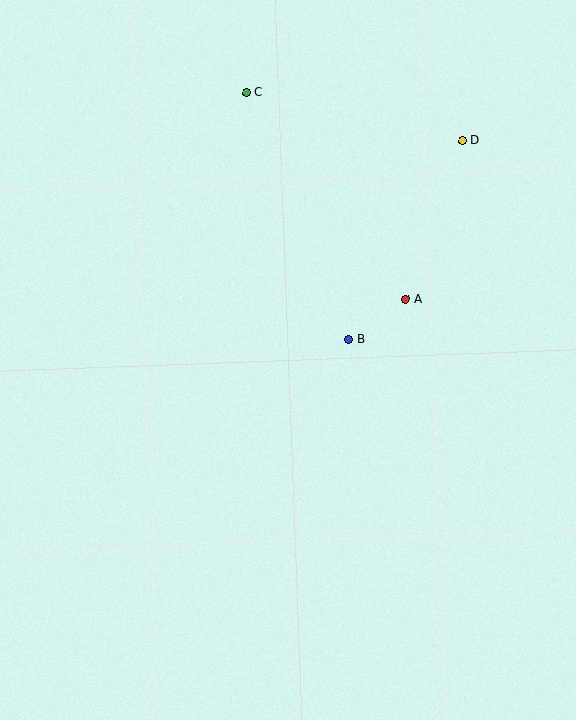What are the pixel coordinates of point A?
Point A is at (406, 299).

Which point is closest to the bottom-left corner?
Point B is closest to the bottom-left corner.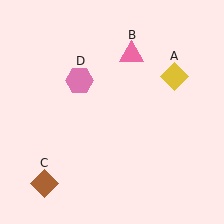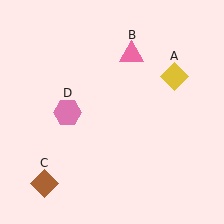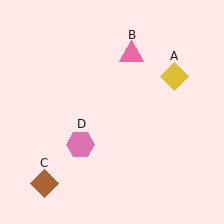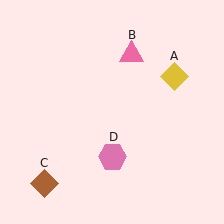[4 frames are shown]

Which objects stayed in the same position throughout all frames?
Yellow diamond (object A) and pink triangle (object B) and brown diamond (object C) remained stationary.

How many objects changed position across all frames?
1 object changed position: pink hexagon (object D).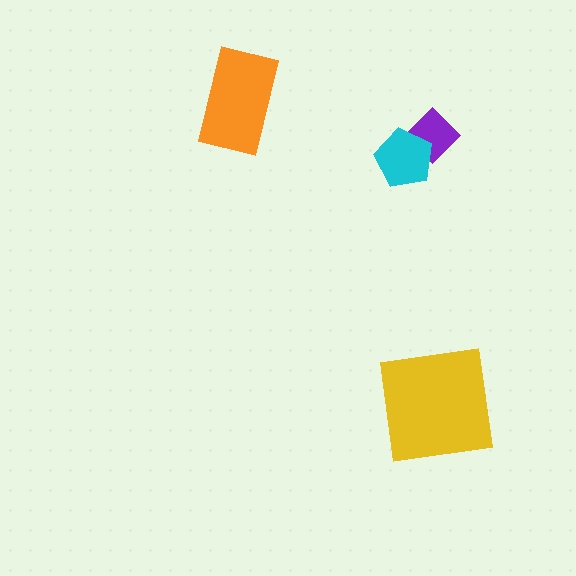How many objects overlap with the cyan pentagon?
1 object overlaps with the cyan pentagon.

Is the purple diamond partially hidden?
Yes, it is partially covered by another shape.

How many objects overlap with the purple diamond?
1 object overlaps with the purple diamond.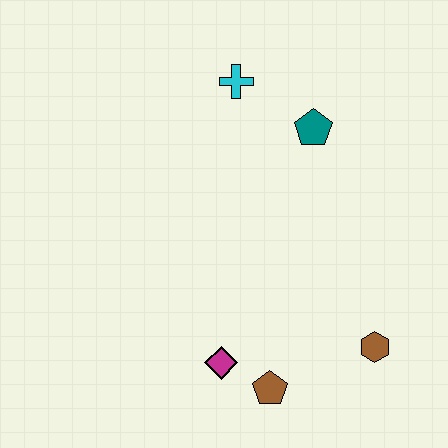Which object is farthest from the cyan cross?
The brown pentagon is farthest from the cyan cross.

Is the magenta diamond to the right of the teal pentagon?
No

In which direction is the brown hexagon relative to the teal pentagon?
The brown hexagon is below the teal pentagon.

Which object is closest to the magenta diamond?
The brown pentagon is closest to the magenta diamond.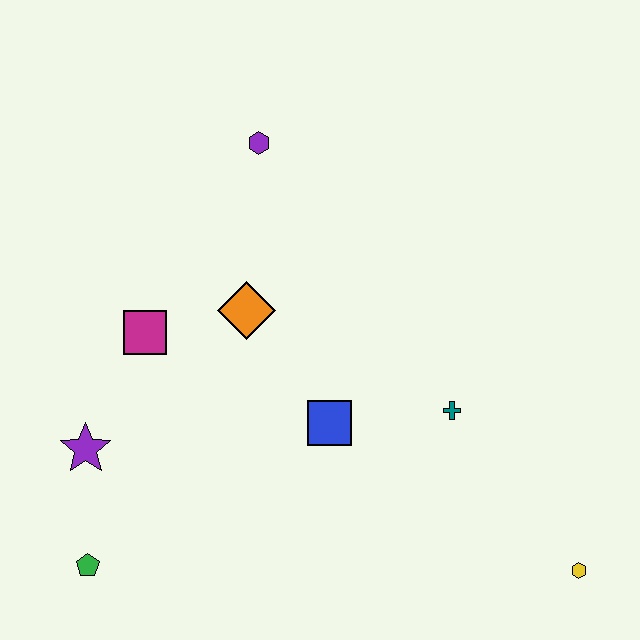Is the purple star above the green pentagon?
Yes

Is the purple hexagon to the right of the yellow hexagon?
No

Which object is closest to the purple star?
The green pentagon is closest to the purple star.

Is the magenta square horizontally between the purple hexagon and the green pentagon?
Yes